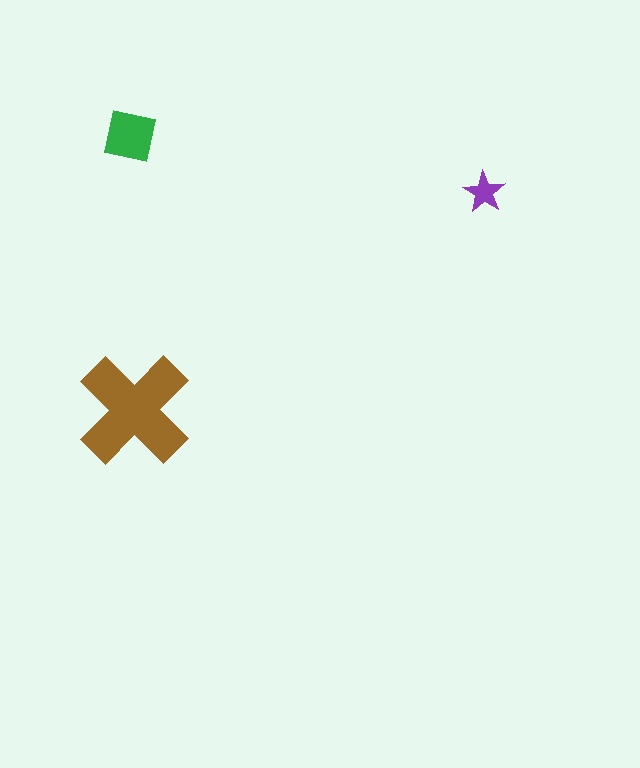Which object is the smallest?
The purple star.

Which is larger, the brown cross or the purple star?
The brown cross.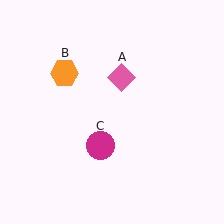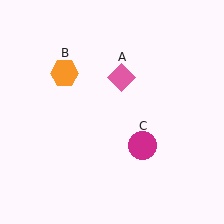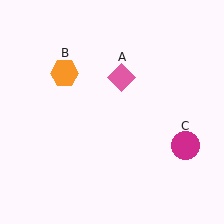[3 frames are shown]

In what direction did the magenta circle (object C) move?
The magenta circle (object C) moved right.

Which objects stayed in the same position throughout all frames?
Pink diamond (object A) and orange hexagon (object B) remained stationary.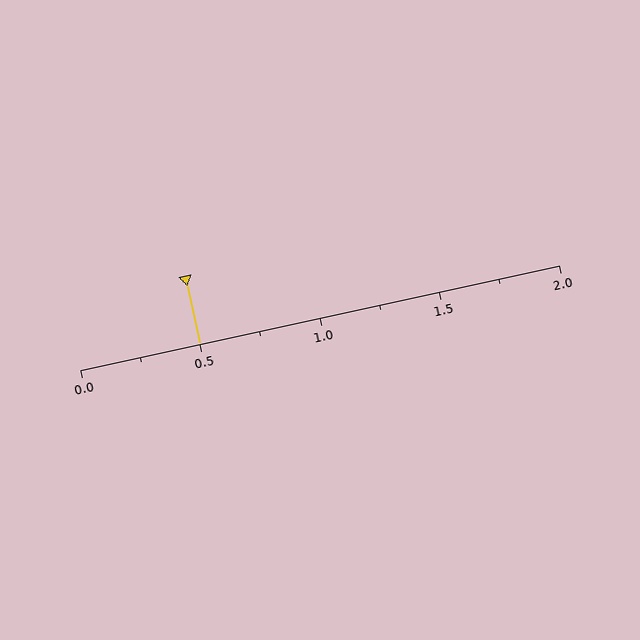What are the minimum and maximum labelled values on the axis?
The axis runs from 0.0 to 2.0.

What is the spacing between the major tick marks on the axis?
The major ticks are spaced 0.5 apart.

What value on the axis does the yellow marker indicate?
The marker indicates approximately 0.5.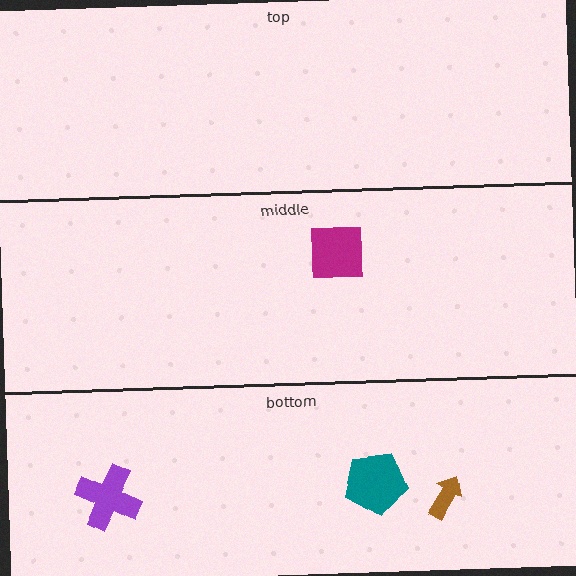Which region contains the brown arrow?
The bottom region.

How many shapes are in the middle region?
1.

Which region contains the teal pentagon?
The bottom region.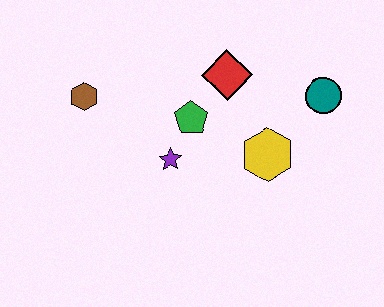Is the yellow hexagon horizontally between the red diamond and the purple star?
No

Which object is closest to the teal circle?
The yellow hexagon is closest to the teal circle.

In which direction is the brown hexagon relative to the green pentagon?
The brown hexagon is to the left of the green pentagon.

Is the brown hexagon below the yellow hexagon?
No